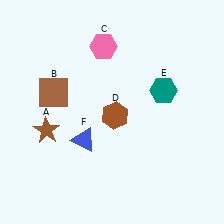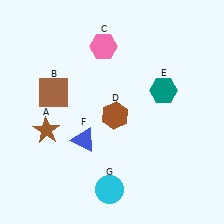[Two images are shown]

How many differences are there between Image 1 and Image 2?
There is 1 difference between the two images.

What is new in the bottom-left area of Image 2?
A cyan circle (G) was added in the bottom-left area of Image 2.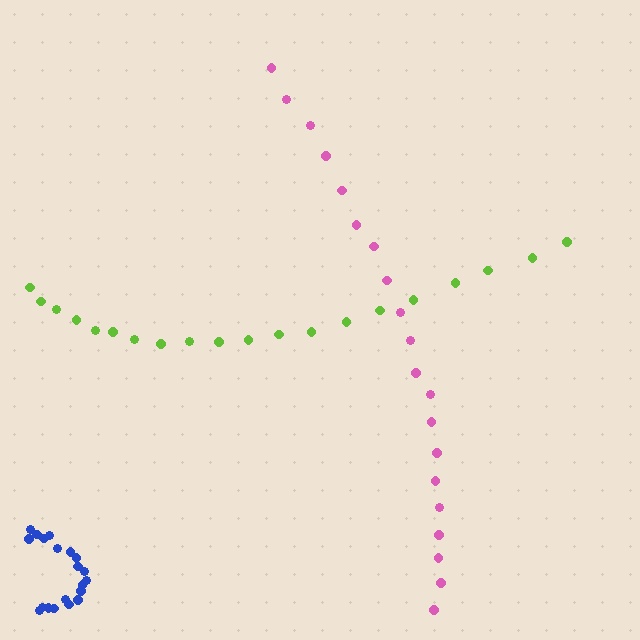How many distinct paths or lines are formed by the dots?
There are 3 distinct paths.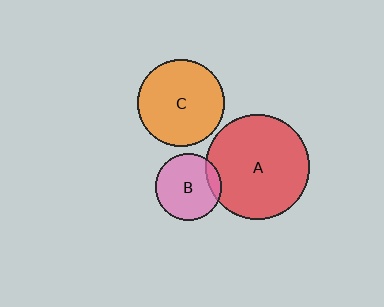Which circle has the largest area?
Circle A (red).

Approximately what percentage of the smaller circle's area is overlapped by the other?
Approximately 10%.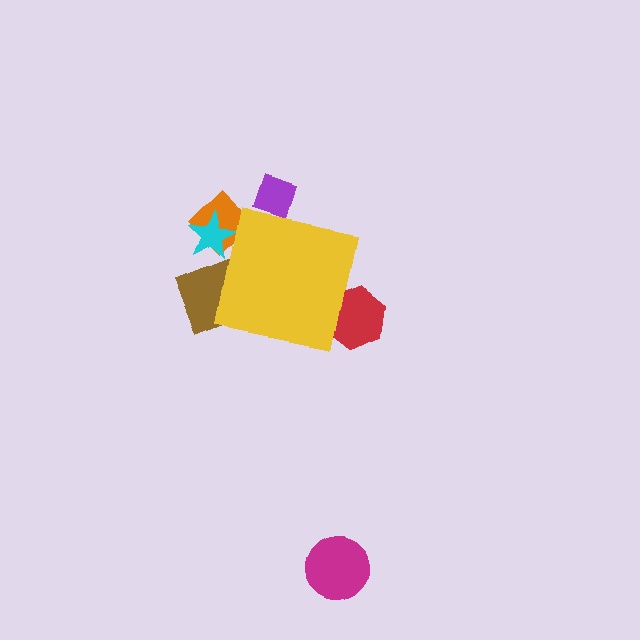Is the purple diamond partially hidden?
Yes, the purple diamond is partially hidden behind the yellow square.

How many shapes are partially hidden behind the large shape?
5 shapes are partially hidden.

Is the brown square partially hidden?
Yes, the brown square is partially hidden behind the yellow square.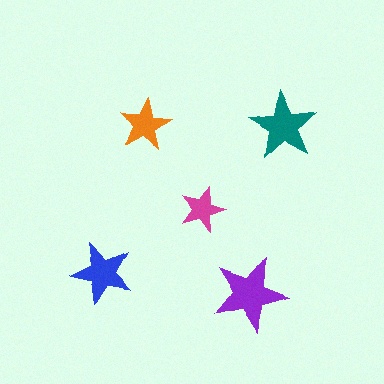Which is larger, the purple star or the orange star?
The purple one.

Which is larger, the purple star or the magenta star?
The purple one.